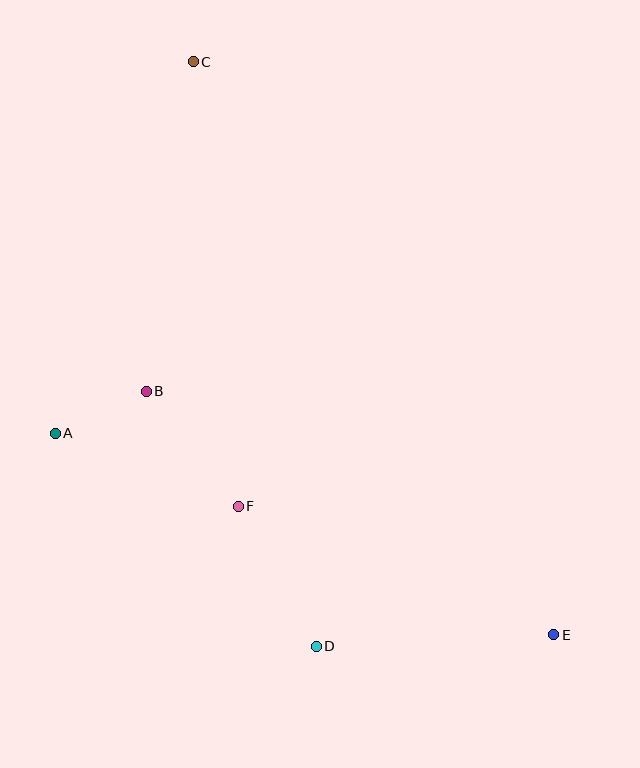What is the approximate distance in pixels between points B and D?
The distance between B and D is approximately 306 pixels.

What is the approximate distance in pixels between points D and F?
The distance between D and F is approximately 160 pixels.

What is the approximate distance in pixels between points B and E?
The distance between B and E is approximately 474 pixels.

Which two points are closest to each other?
Points A and B are closest to each other.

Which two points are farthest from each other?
Points C and E are farthest from each other.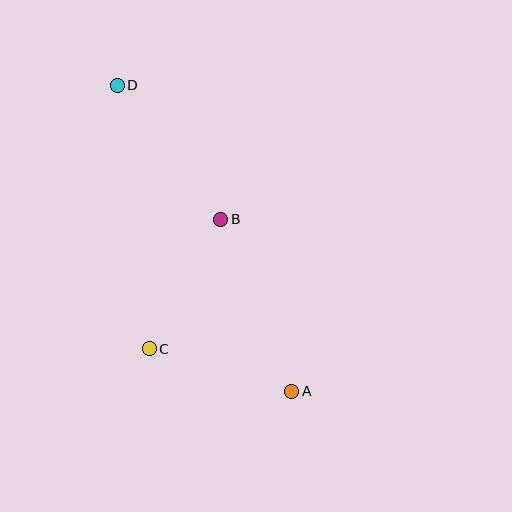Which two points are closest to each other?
Points B and C are closest to each other.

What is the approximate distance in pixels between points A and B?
The distance between A and B is approximately 186 pixels.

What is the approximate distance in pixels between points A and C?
The distance between A and C is approximately 148 pixels.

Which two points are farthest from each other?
Points A and D are farthest from each other.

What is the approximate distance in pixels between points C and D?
The distance between C and D is approximately 266 pixels.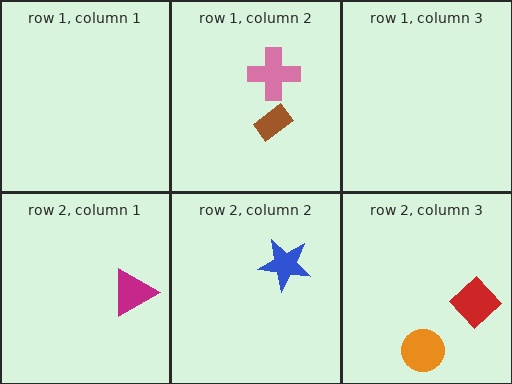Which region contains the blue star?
The row 2, column 2 region.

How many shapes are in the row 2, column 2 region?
1.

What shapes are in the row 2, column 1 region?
The magenta triangle.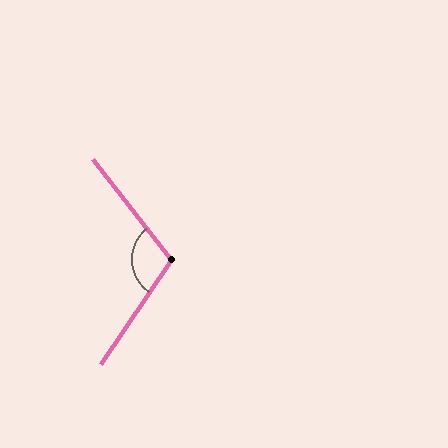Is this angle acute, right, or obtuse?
It is obtuse.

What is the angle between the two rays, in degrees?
Approximately 108 degrees.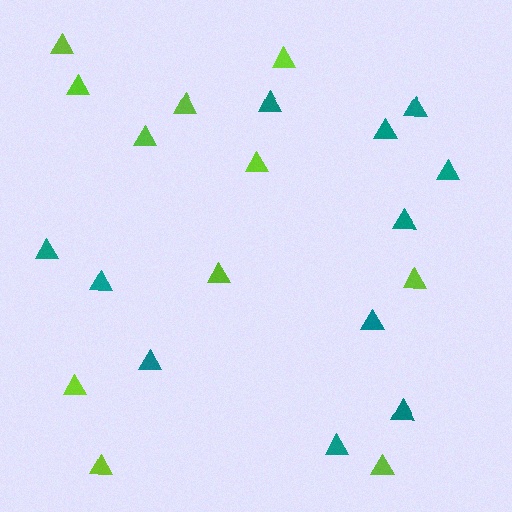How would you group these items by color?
There are 2 groups: one group of teal triangles (11) and one group of lime triangles (11).